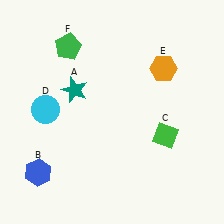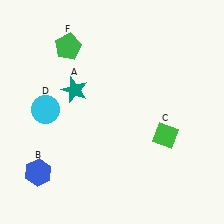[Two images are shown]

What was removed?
The orange hexagon (E) was removed in Image 2.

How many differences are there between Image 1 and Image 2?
There is 1 difference between the two images.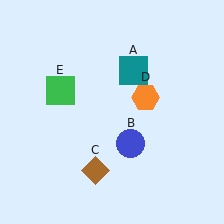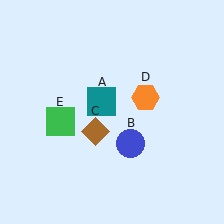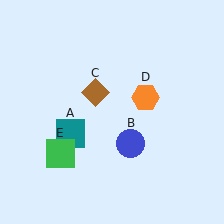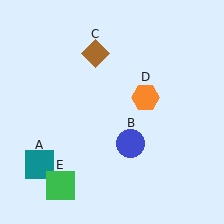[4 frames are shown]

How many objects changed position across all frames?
3 objects changed position: teal square (object A), brown diamond (object C), green square (object E).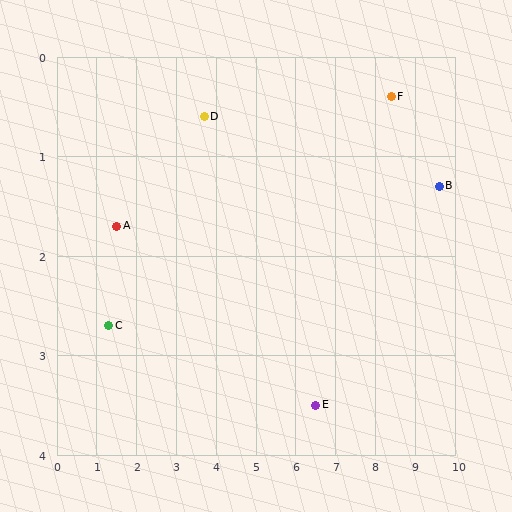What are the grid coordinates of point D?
Point D is at approximately (3.7, 0.6).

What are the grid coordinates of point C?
Point C is at approximately (1.3, 2.7).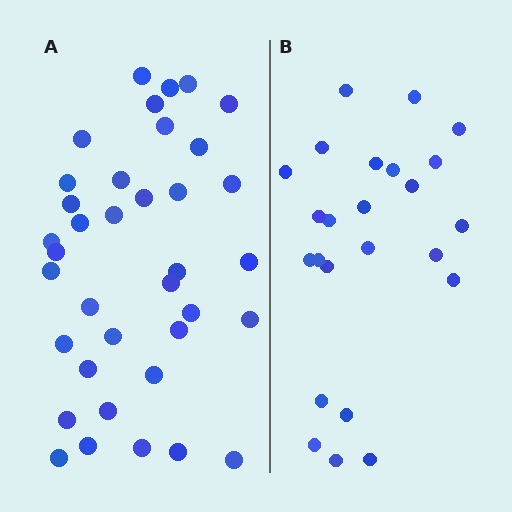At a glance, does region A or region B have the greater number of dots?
Region A (the left region) has more dots.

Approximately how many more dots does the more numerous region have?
Region A has approximately 15 more dots than region B.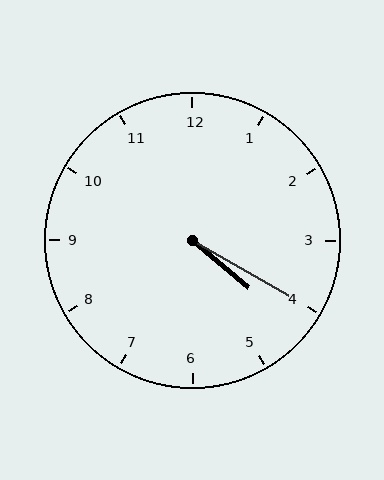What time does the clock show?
4:20.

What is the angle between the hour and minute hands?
Approximately 10 degrees.